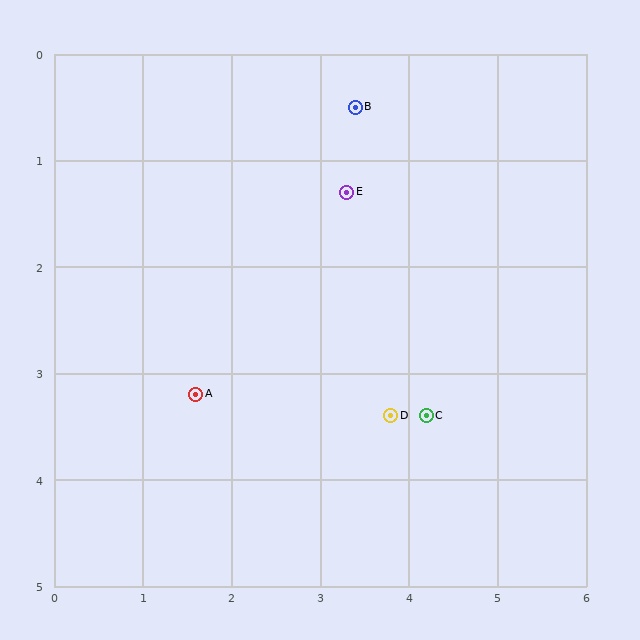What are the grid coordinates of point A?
Point A is at approximately (1.6, 3.2).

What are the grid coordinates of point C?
Point C is at approximately (4.2, 3.4).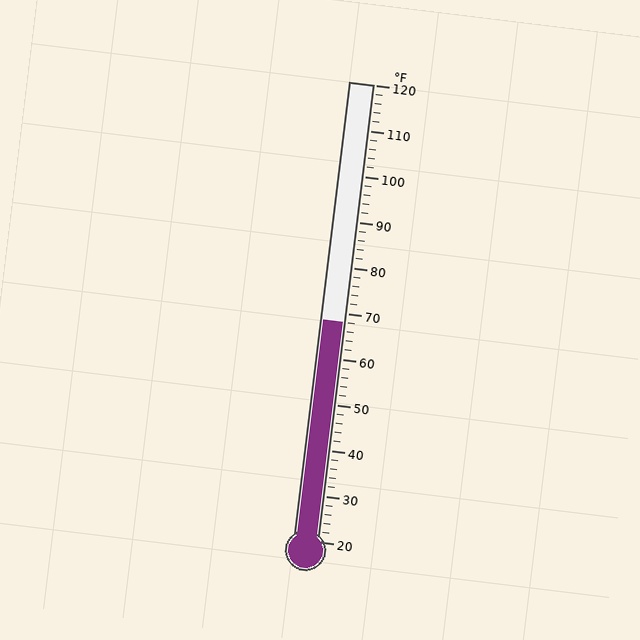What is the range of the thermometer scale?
The thermometer scale ranges from 20°F to 120°F.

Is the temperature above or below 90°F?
The temperature is below 90°F.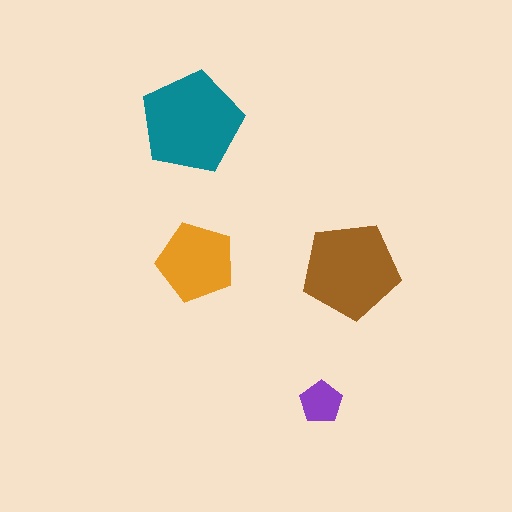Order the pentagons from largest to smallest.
the teal one, the brown one, the orange one, the purple one.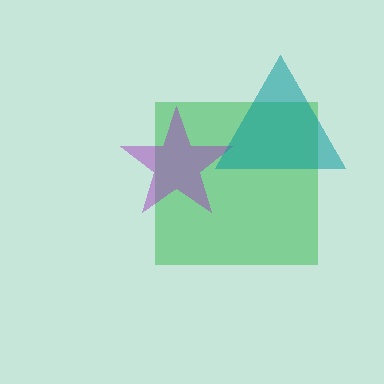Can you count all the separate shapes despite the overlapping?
Yes, there are 3 separate shapes.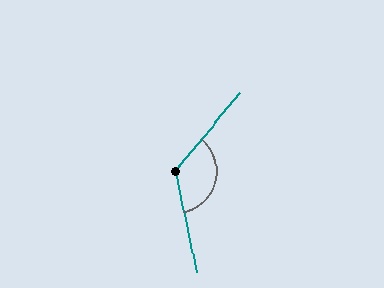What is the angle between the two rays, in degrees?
Approximately 128 degrees.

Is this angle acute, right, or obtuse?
It is obtuse.